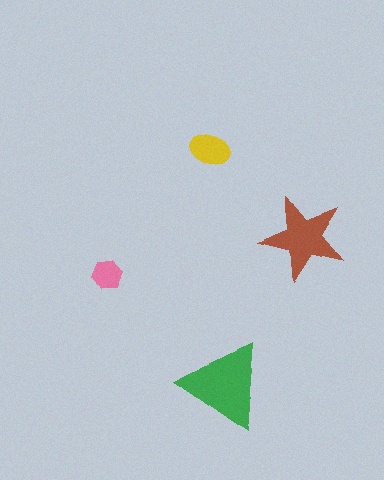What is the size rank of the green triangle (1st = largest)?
1st.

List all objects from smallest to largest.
The pink hexagon, the yellow ellipse, the brown star, the green triangle.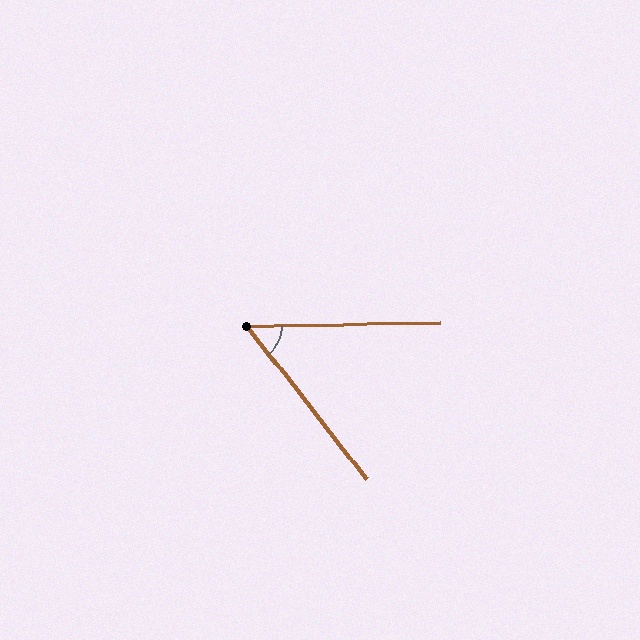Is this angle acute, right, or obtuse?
It is acute.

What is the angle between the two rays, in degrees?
Approximately 53 degrees.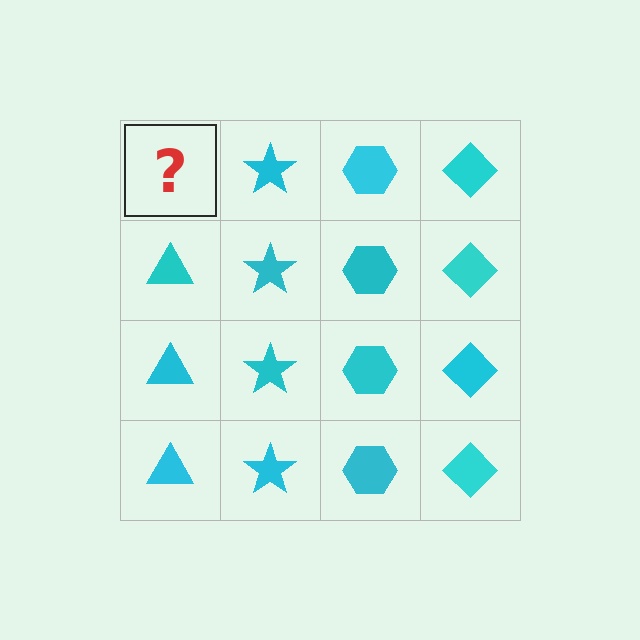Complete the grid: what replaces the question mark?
The question mark should be replaced with a cyan triangle.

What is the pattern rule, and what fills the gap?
The rule is that each column has a consistent shape. The gap should be filled with a cyan triangle.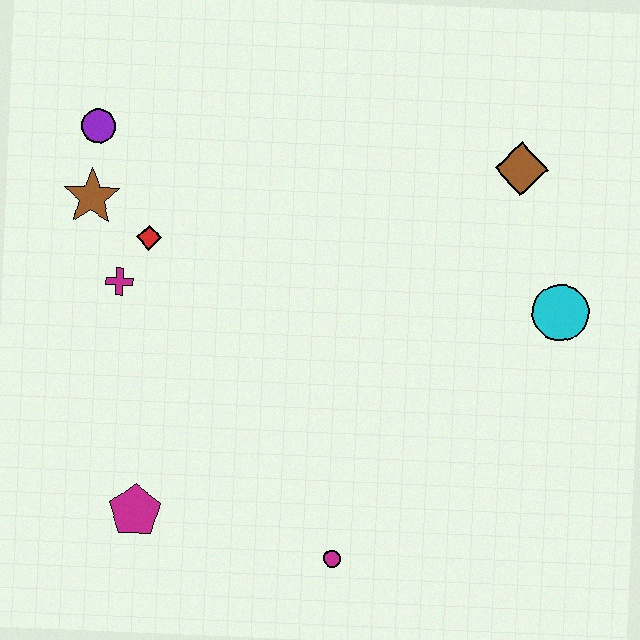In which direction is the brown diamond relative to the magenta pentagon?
The brown diamond is to the right of the magenta pentagon.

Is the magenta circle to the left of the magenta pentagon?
No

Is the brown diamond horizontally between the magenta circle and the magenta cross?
No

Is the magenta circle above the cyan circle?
No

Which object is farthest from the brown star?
The cyan circle is farthest from the brown star.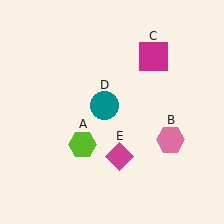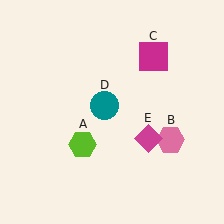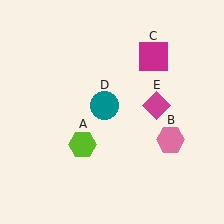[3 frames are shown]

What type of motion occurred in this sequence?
The magenta diamond (object E) rotated counterclockwise around the center of the scene.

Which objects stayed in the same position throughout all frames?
Lime hexagon (object A) and pink hexagon (object B) and magenta square (object C) and teal circle (object D) remained stationary.